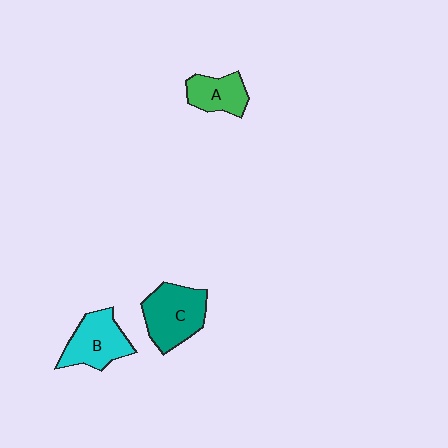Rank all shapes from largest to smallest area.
From largest to smallest: C (teal), B (cyan), A (green).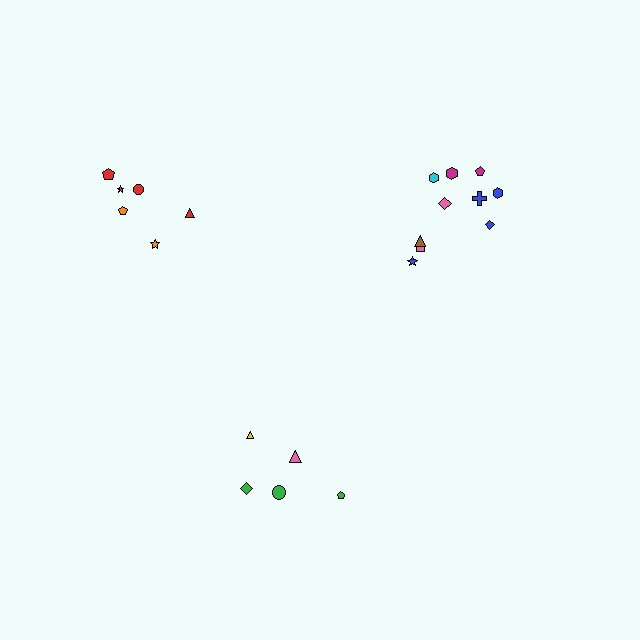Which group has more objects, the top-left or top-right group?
The top-right group.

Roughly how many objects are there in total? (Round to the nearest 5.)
Roughly 20 objects in total.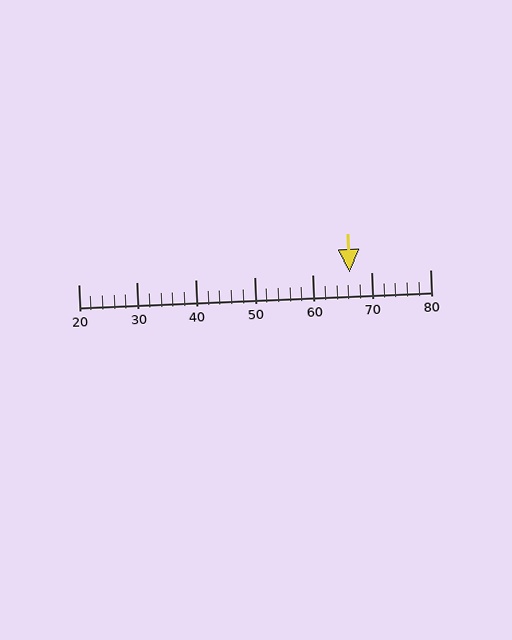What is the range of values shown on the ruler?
The ruler shows values from 20 to 80.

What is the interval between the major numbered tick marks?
The major tick marks are spaced 10 units apart.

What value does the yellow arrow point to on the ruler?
The yellow arrow points to approximately 66.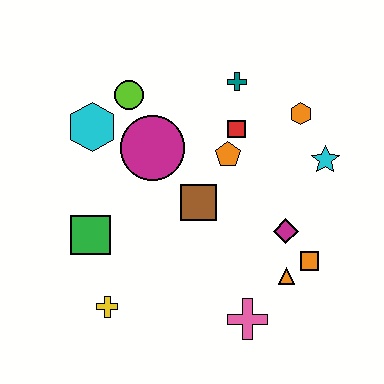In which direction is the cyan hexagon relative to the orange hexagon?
The cyan hexagon is to the left of the orange hexagon.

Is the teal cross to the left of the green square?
No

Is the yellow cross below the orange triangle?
Yes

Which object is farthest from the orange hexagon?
The yellow cross is farthest from the orange hexagon.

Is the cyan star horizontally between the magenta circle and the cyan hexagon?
No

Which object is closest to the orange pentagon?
The red square is closest to the orange pentagon.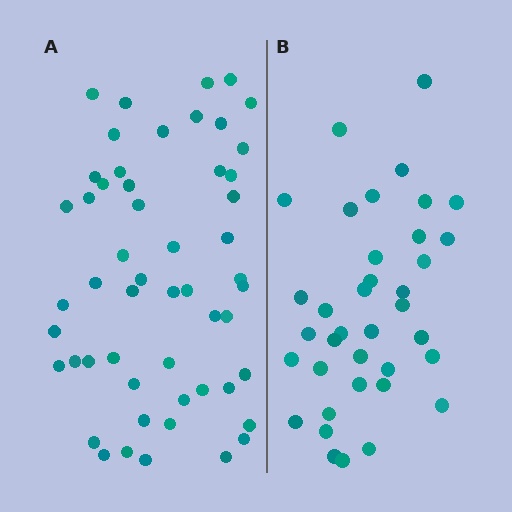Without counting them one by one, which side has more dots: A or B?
Region A (the left region) has more dots.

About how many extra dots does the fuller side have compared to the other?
Region A has approximately 15 more dots than region B.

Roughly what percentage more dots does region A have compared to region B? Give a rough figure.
About 45% more.